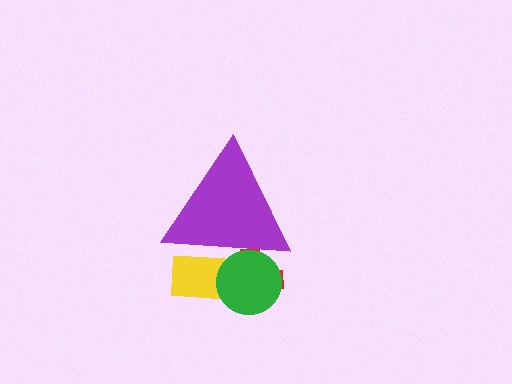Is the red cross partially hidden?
Yes, the red cross is partially hidden behind the purple triangle.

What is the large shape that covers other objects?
A purple triangle.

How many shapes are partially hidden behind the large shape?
3 shapes are partially hidden.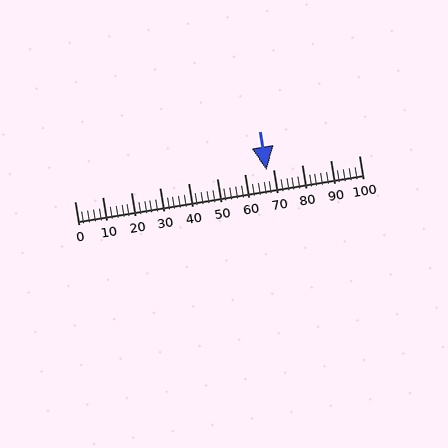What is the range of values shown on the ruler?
The ruler shows values from 0 to 100.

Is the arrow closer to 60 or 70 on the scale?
The arrow is closer to 70.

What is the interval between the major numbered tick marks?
The major tick marks are spaced 10 units apart.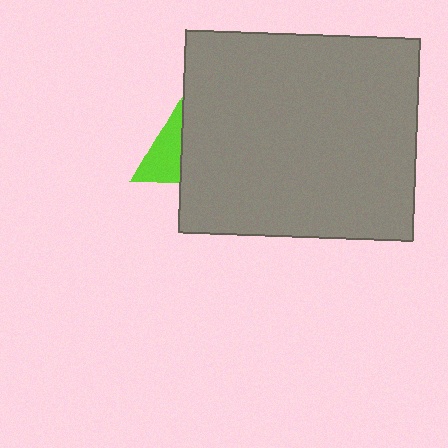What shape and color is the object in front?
The object in front is a gray rectangle.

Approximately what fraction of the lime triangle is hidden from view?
Roughly 63% of the lime triangle is hidden behind the gray rectangle.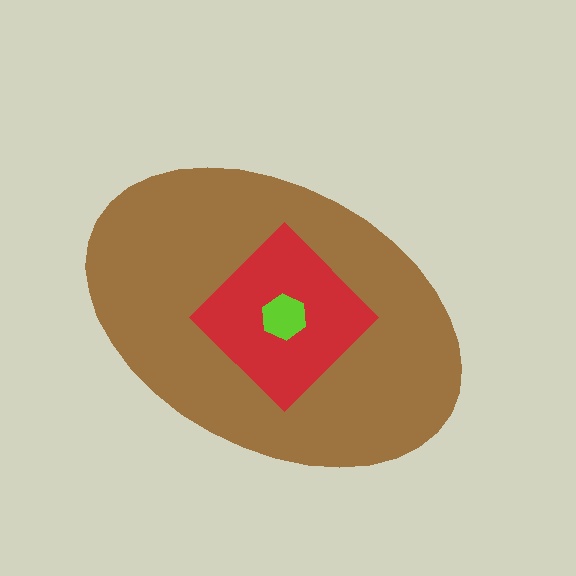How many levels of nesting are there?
3.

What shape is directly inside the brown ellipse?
The red diamond.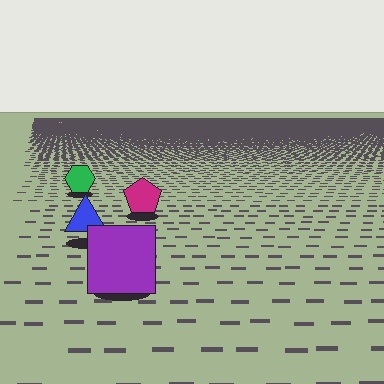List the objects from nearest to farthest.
From nearest to farthest: the purple square, the blue triangle, the magenta pentagon, the green hexagon.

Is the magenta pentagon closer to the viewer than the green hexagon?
Yes. The magenta pentagon is closer — you can tell from the texture gradient: the ground texture is coarser near it.